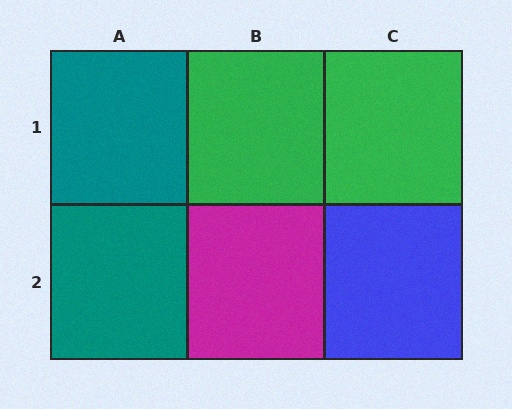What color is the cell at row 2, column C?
Blue.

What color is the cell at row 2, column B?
Magenta.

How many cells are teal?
2 cells are teal.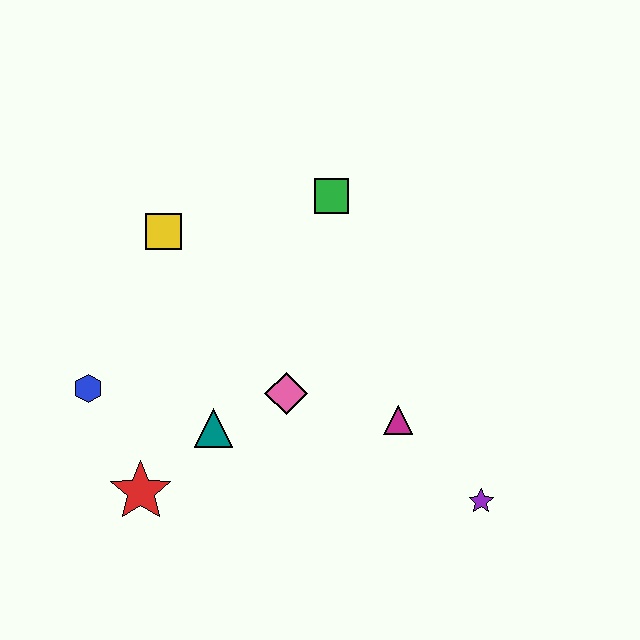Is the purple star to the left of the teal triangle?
No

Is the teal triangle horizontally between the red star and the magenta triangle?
Yes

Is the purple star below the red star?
Yes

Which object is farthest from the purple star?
The yellow square is farthest from the purple star.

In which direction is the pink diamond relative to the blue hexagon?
The pink diamond is to the right of the blue hexagon.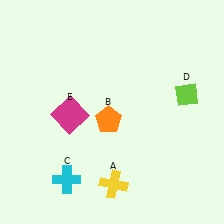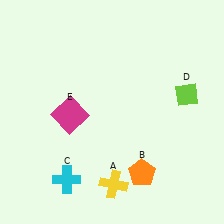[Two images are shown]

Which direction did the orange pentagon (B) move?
The orange pentagon (B) moved down.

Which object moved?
The orange pentagon (B) moved down.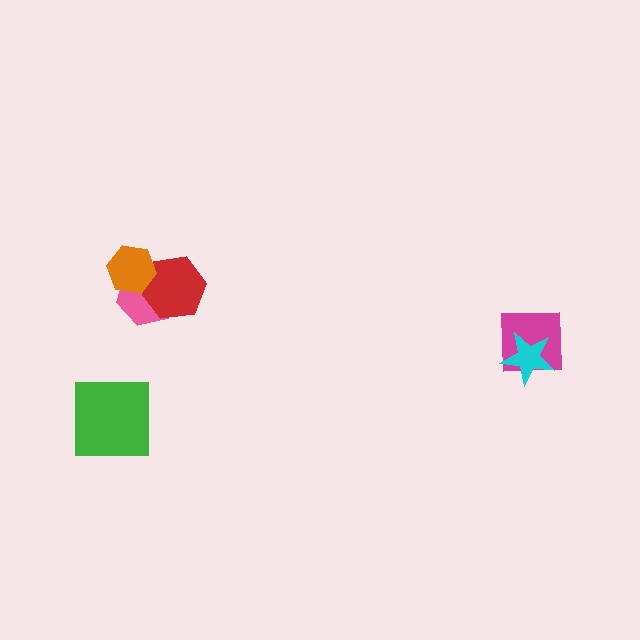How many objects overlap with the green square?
0 objects overlap with the green square.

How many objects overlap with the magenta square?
1 object overlaps with the magenta square.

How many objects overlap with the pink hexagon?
2 objects overlap with the pink hexagon.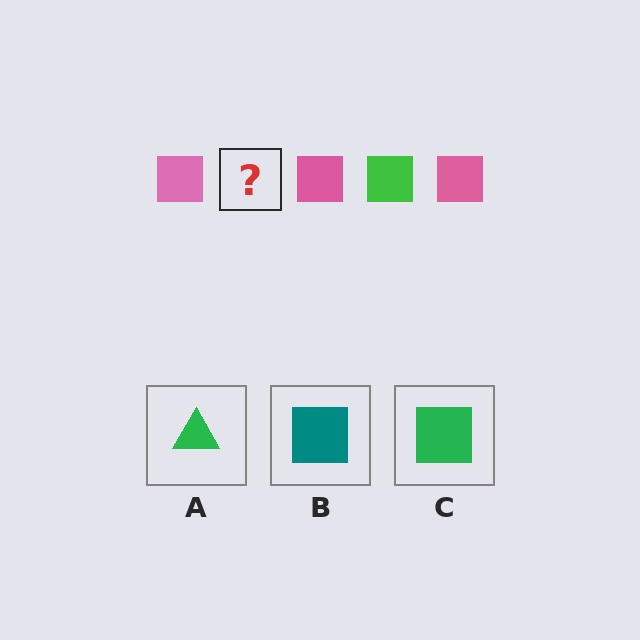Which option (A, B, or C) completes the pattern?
C.